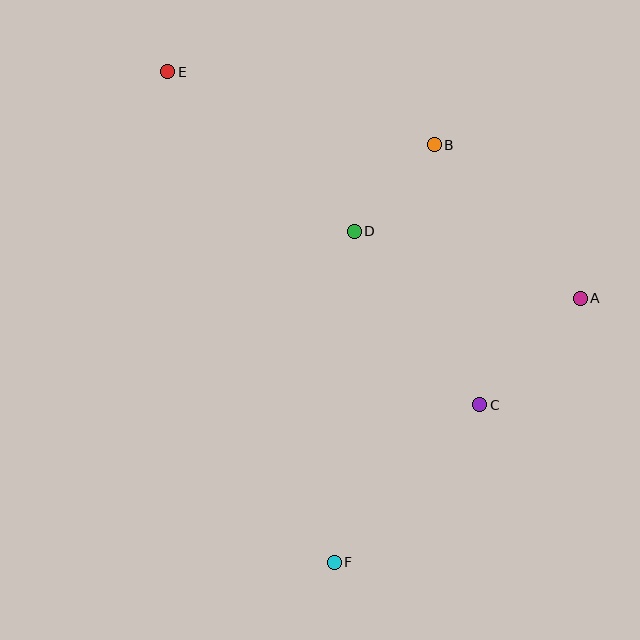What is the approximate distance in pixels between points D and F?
The distance between D and F is approximately 331 pixels.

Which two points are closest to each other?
Points B and D are closest to each other.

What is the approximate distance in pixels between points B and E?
The distance between B and E is approximately 276 pixels.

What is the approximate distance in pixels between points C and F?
The distance between C and F is approximately 214 pixels.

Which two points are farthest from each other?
Points E and F are farthest from each other.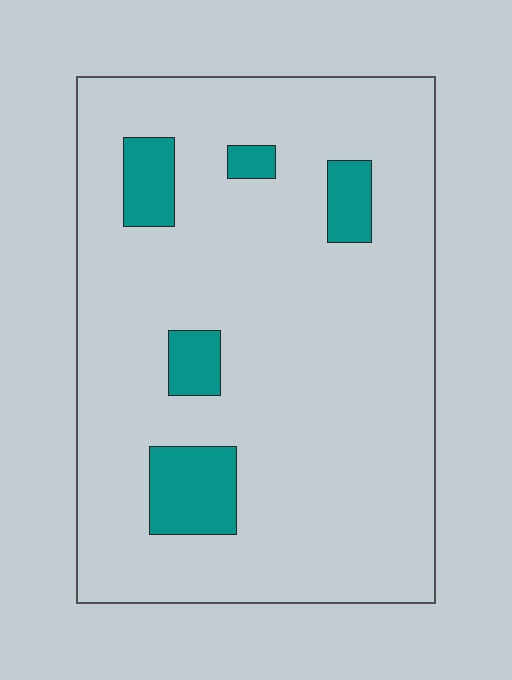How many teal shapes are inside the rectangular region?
5.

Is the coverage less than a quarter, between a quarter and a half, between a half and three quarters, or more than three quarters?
Less than a quarter.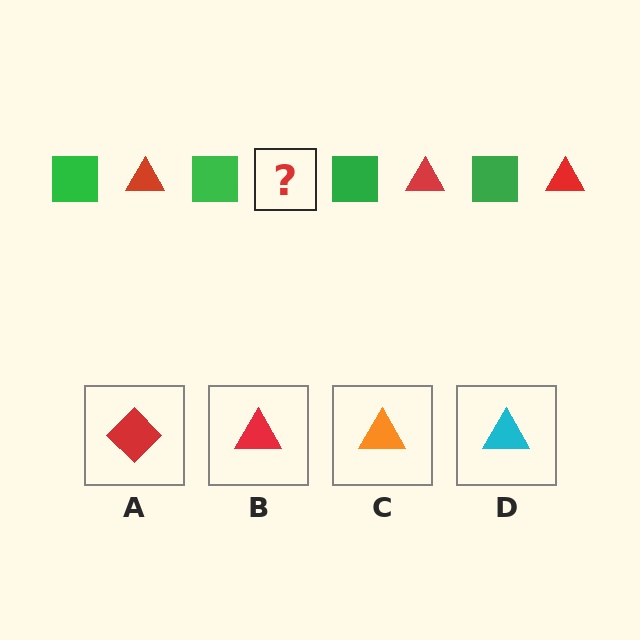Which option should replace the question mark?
Option B.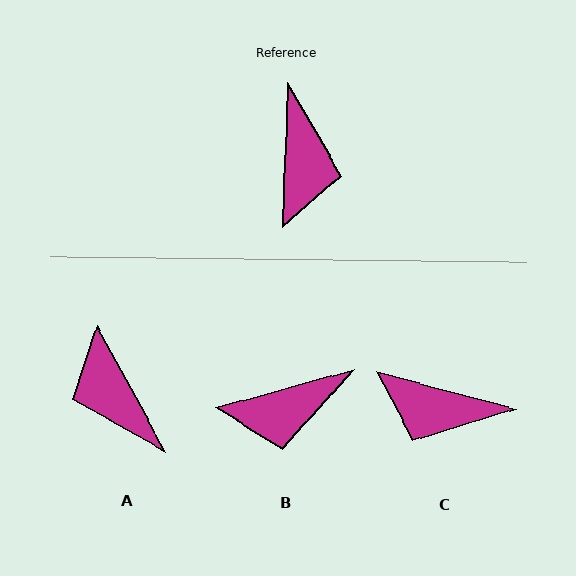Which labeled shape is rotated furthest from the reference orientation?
A, about 149 degrees away.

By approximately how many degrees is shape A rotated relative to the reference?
Approximately 149 degrees clockwise.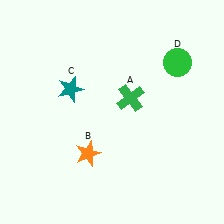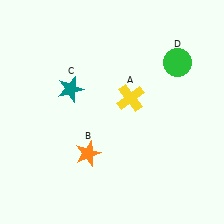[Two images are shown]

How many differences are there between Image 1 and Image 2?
There is 1 difference between the two images.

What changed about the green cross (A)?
In Image 1, A is green. In Image 2, it changed to yellow.